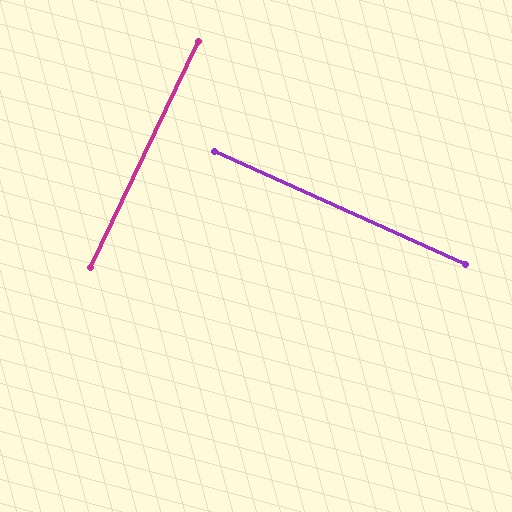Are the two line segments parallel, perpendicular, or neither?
Perpendicular — they meet at approximately 89°.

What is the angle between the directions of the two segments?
Approximately 89 degrees.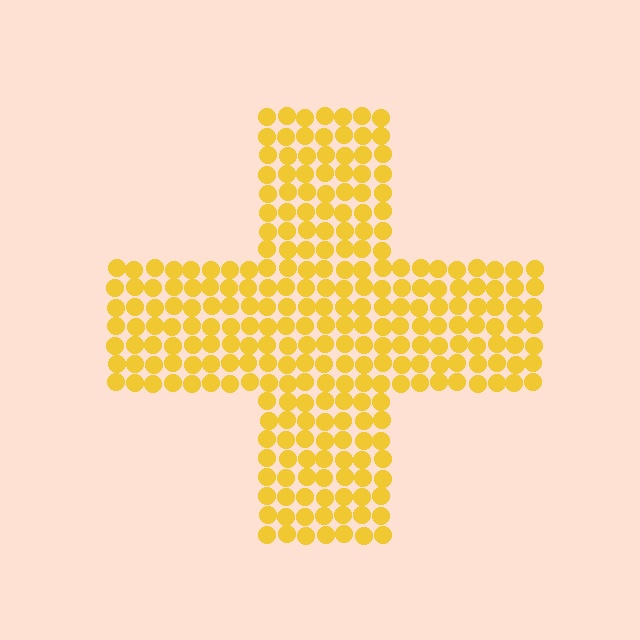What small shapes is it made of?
It is made of small circles.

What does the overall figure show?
The overall figure shows a cross.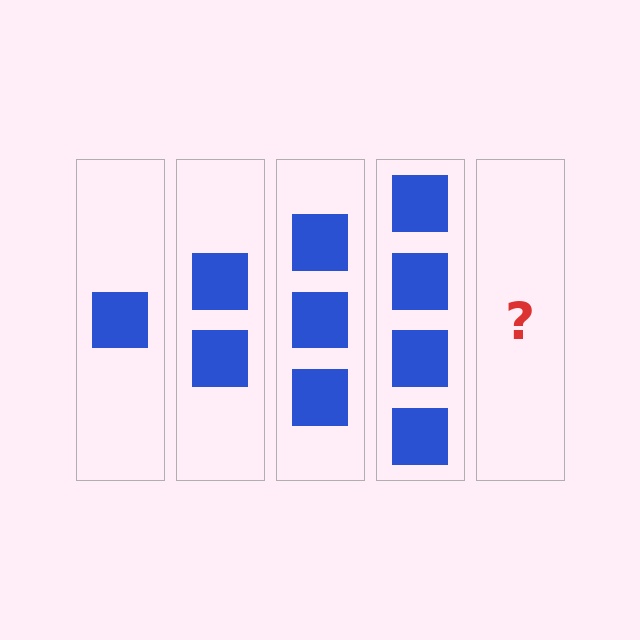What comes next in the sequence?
The next element should be 5 squares.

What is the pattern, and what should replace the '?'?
The pattern is that each step adds one more square. The '?' should be 5 squares.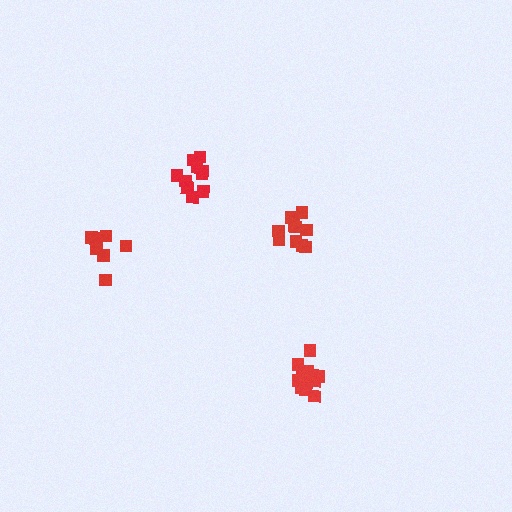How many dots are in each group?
Group 1: 10 dots, Group 2: 10 dots, Group 3: 11 dots, Group 4: 7 dots (38 total).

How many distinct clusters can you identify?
There are 4 distinct clusters.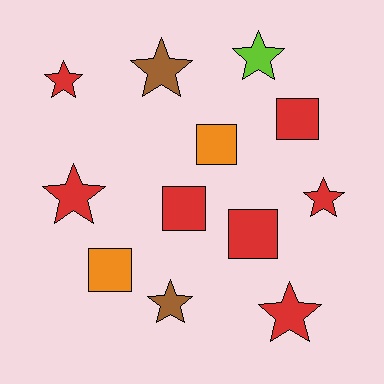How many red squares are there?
There are 3 red squares.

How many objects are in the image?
There are 12 objects.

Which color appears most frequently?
Red, with 7 objects.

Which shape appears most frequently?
Star, with 7 objects.